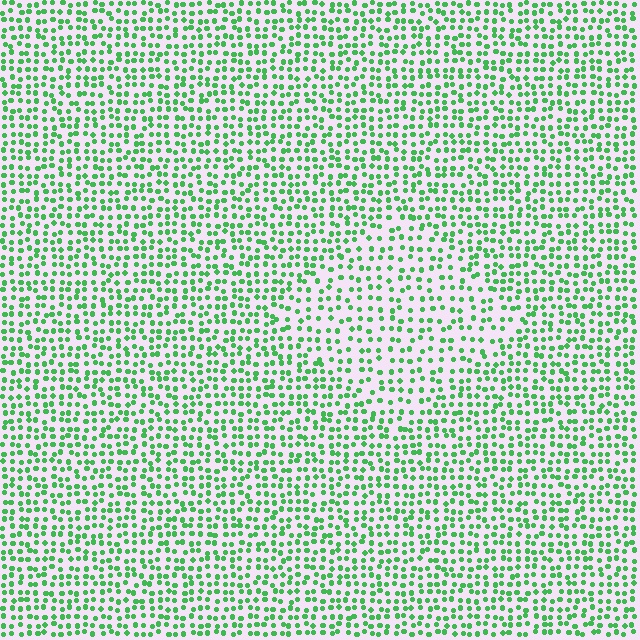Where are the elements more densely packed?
The elements are more densely packed outside the diamond boundary.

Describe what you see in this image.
The image contains small green elements arranged at two different densities. A diamond-shaped region is visible where the elements are less densely packed than the surrounding area.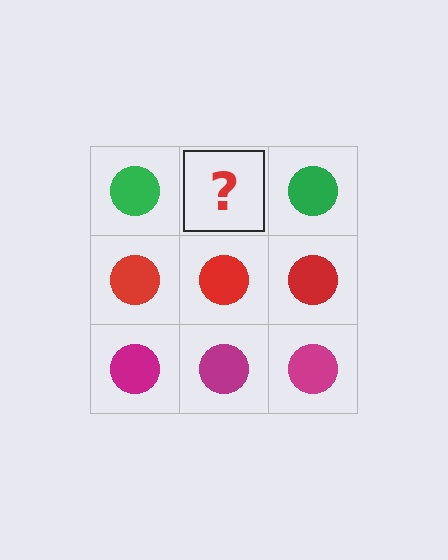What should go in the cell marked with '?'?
The missing cell should contain a green circle.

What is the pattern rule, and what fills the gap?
The rule is that each row has a consistent color. The gap should be filled with a green circle.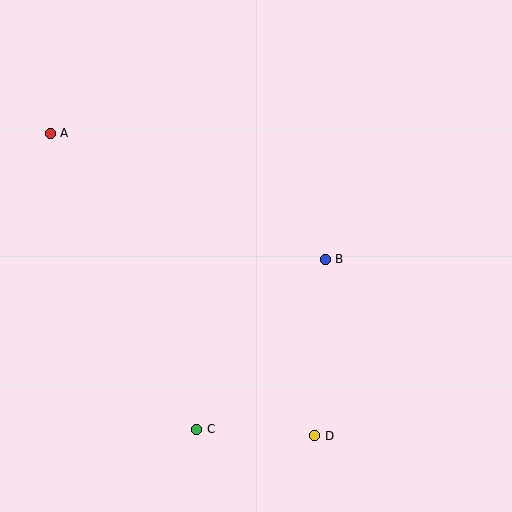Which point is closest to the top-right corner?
Point B is closest to the top-right corner.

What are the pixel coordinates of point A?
Point A is at (50, 133).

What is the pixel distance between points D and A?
The distance between D and A is 401 pixels.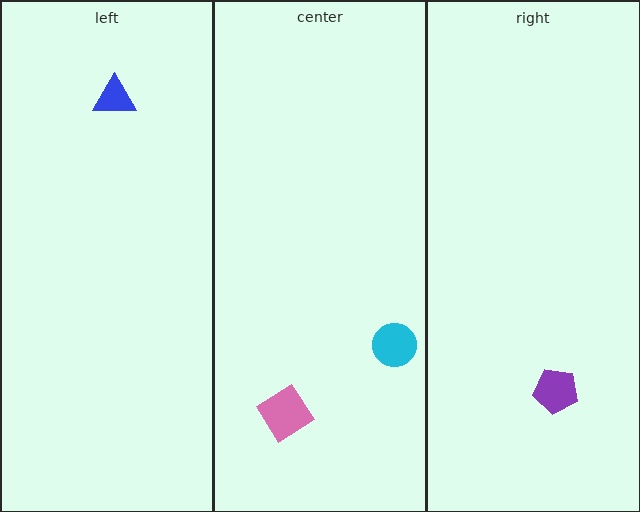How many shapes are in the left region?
1.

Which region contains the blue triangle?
The left region.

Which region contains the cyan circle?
The center region.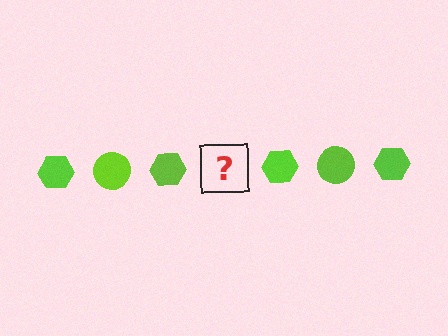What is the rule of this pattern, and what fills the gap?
The rule is that the pattern cycles through hexagon, circle shapes in lime. The gap should be filled with a lime circle.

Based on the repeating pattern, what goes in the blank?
The blank should be a lime circle.